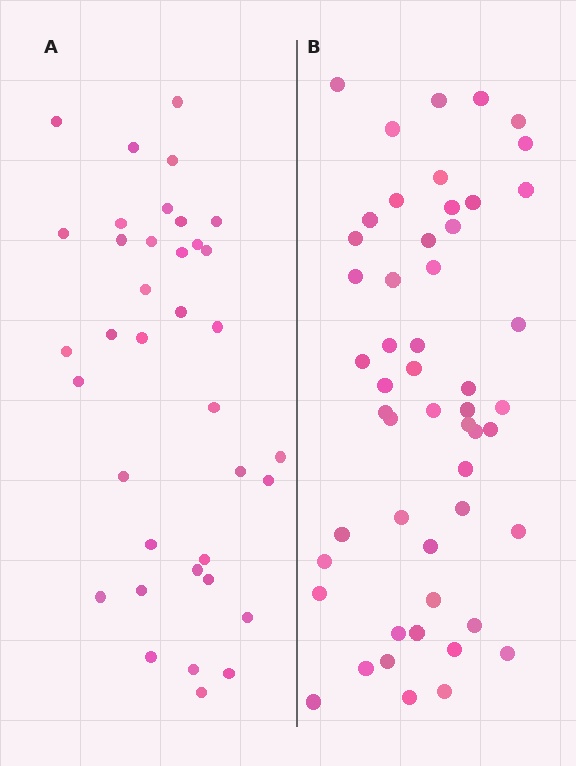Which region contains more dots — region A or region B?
Region B (the right region) has more dots.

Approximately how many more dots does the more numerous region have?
Region B has approximately 15 more dots than region A.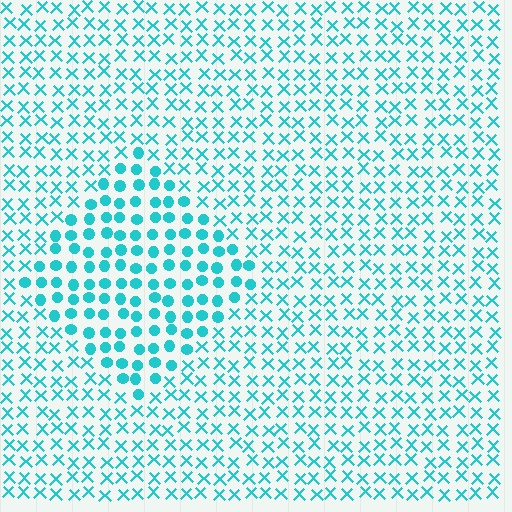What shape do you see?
I see a diamond.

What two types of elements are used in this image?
The image uses circles inside the diamond region and X marks outside it.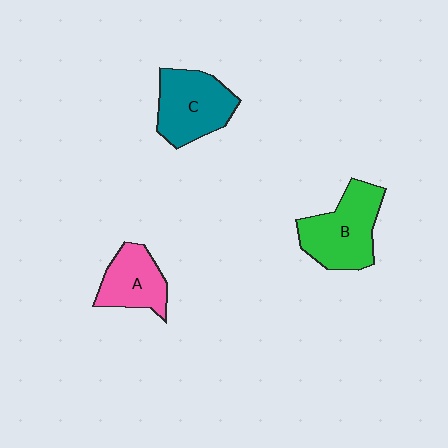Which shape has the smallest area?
Shape A (pink).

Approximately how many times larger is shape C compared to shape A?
Approximately 1.3 times.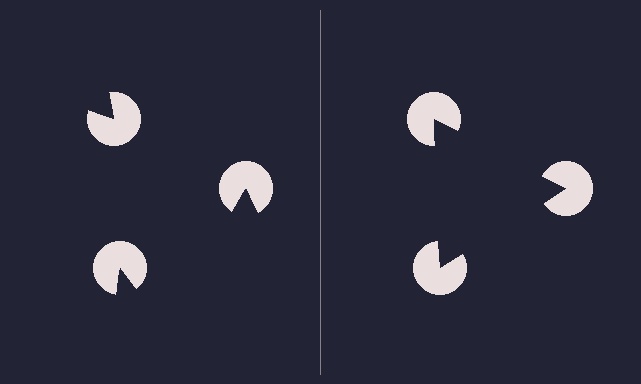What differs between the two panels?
The pac-man discs are positioned identically on both sides; only the wedge orientations differ. On the right they align to a triangle; on the left they are misaligned.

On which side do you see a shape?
An illusory triangle appears on the right side. On the left side the wedge cuts are rotated, so no coherent shape forms.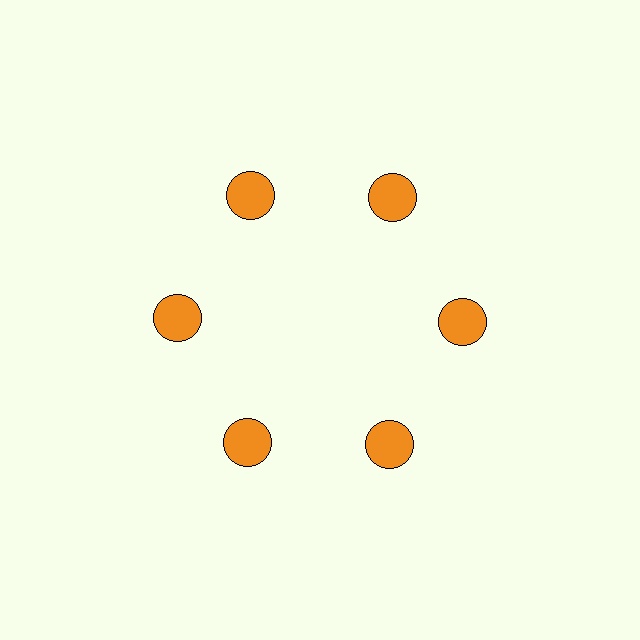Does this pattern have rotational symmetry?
Yes, this pattern has 6-fold rotational symmetry. It looks the same after rotating 60 degrees around the center.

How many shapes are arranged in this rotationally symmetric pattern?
There are 6 shapes, arranged in 6 groups of 1.